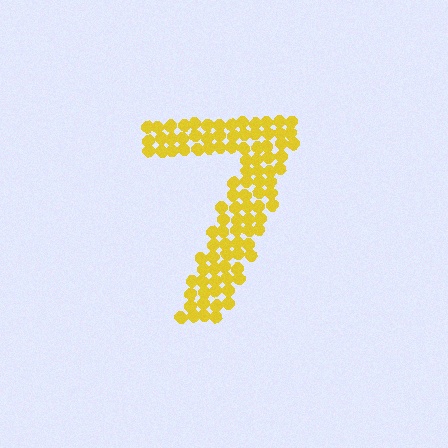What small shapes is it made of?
It is made of small circles.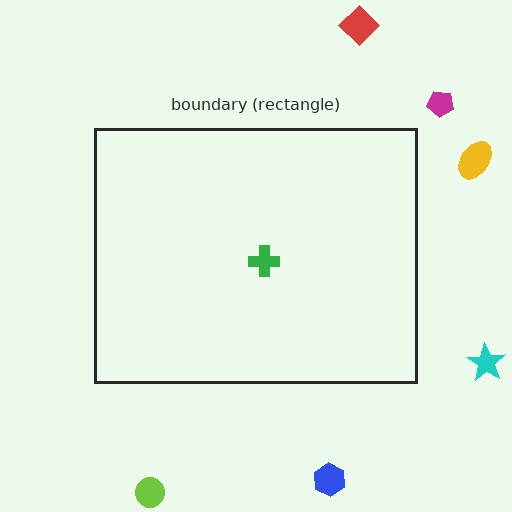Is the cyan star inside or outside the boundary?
Outside.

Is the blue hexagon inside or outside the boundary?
Outside.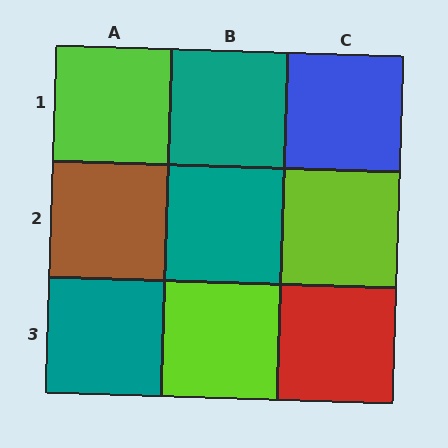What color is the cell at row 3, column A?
Teal.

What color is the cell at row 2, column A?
Brown.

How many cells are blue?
1 cell is blue.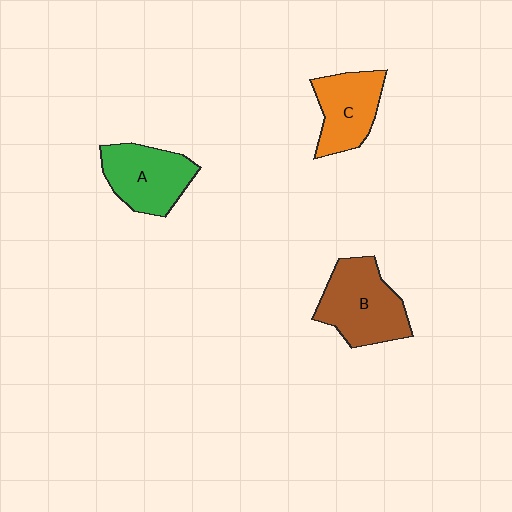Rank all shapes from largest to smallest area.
From largest to smallest: B (brown), A (green), C (orange).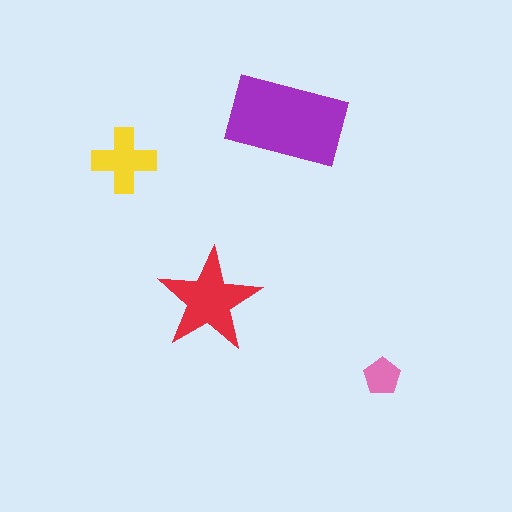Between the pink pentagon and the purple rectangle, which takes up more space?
The purple rectangle.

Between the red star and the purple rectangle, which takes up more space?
The purple rectangle.